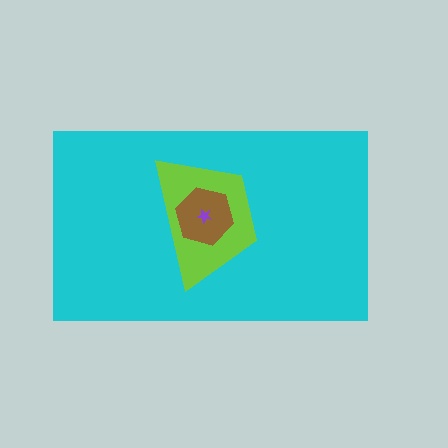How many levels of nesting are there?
4.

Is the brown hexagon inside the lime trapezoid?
Yes.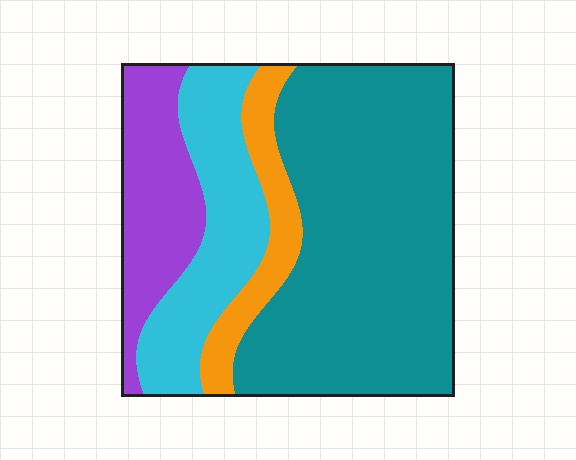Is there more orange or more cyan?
Cyan.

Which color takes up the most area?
Teal, at roughly 55%.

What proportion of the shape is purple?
Purple takes up about one sixth (1/6) of the shape.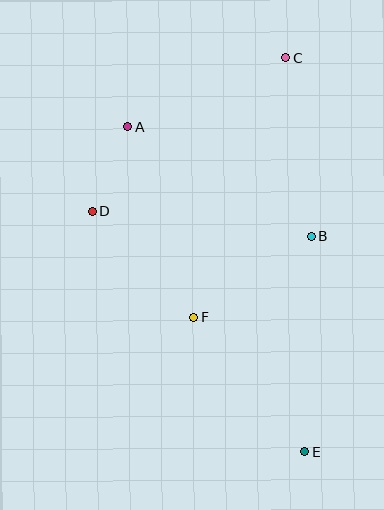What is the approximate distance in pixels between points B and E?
The distance between B and E is approximately 216 pixels.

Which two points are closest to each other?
Points A and D are closest to each other.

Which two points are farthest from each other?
Points C and E are farthest from each other.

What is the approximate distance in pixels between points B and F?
The distance between B and F is approximately 142 pixels.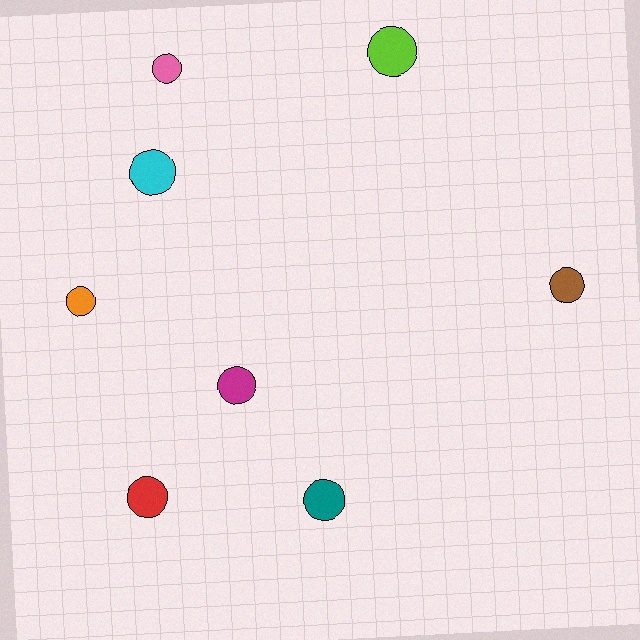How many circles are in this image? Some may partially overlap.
There are 8 circles.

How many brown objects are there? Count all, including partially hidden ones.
There is 1 brown object.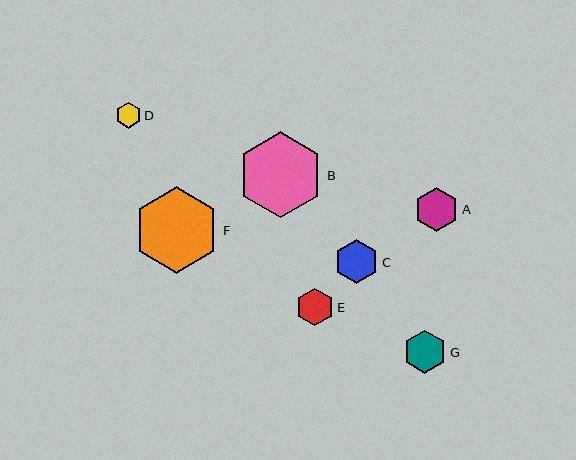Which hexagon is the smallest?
Hexagon D is the smallest with a size of approximately 26 pixels.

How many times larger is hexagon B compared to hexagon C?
Hexagon B is approximately 2.0 times the size of hexagon C.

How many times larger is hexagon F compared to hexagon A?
Hexagon F is approximately 2.0 times the size of hexagon A.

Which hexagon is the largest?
Hexagon B is the largest with a size of approximately 86 pixels.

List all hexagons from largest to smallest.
From largest to smallest: B, F, A, C, G, E, D.